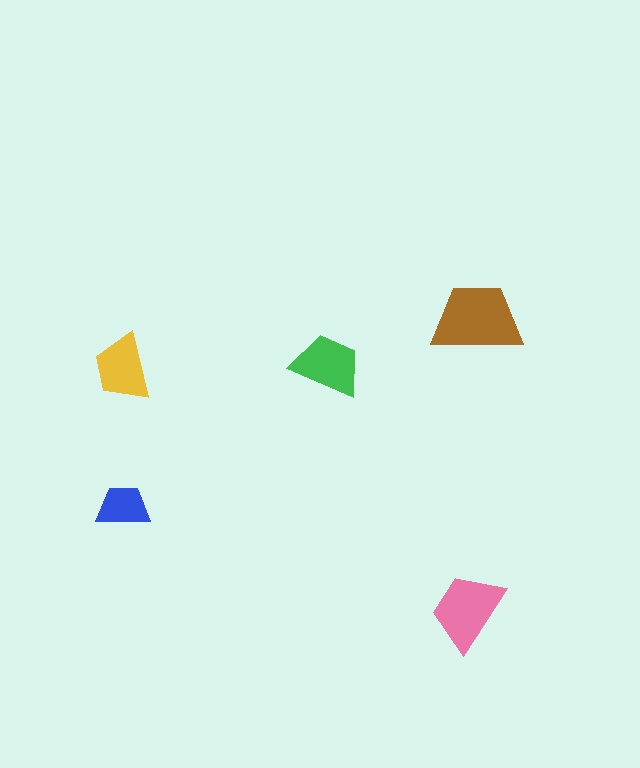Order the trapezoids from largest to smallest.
the brown one, the pink one, the green one, the yellow one, the blue one.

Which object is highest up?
The brown trapezoid is topmost.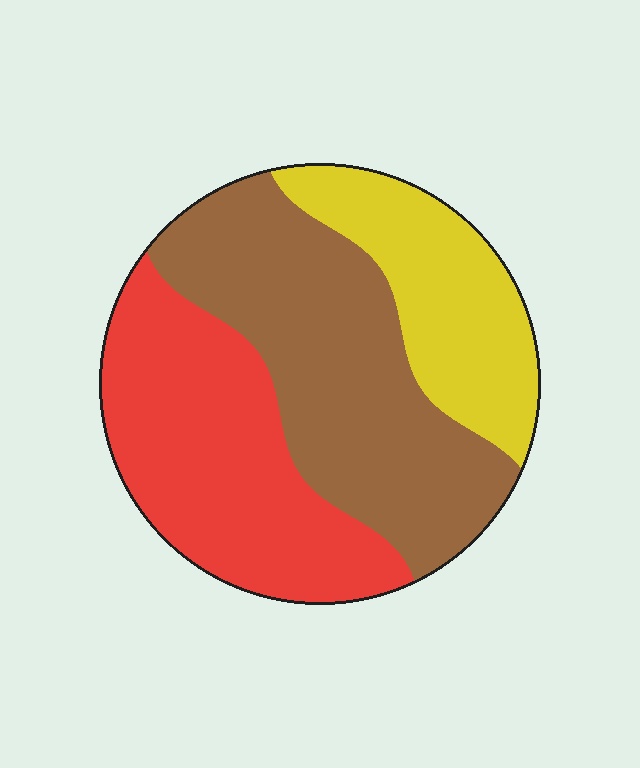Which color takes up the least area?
Yellow, at roughly 25%.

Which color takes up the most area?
Brown, at roughly 40%.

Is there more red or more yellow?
Red.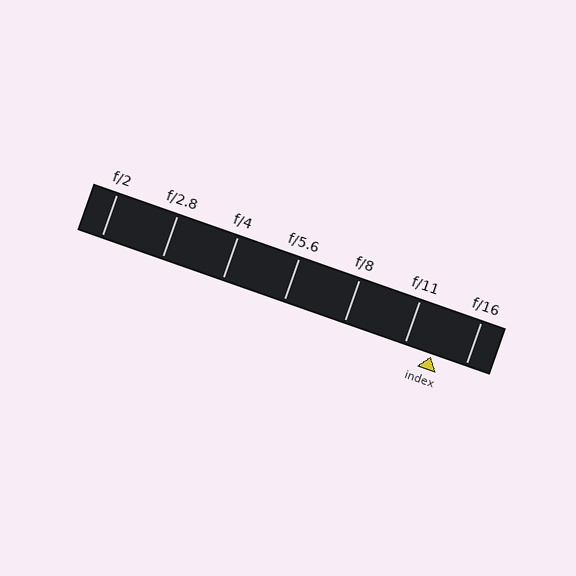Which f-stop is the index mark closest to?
The index mark is closest to f/11.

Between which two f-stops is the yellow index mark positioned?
The index mark is between f/11 and f/16.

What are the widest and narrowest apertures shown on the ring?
The widest aperture shown is f/2 and the narrowest is f/16.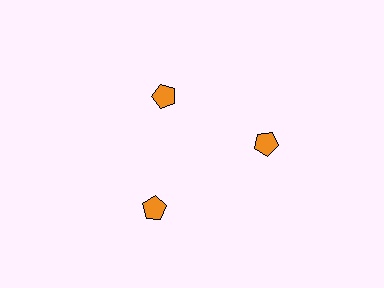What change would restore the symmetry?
The symmetry would be restored by moving it outward, back onto the ring so that all 3 pentagons sit at equal angles and equal distance from the center.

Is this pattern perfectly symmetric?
No. The 3 orange pentagons are arranged in a ring, but one element near the 11 o'clock position is pulled inward toward the center, breaking the 3-fold rotational symmetry.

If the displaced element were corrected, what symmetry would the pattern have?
It would have 3-fold rotational symmetry — the pattern would map onto itself every 120 degrees.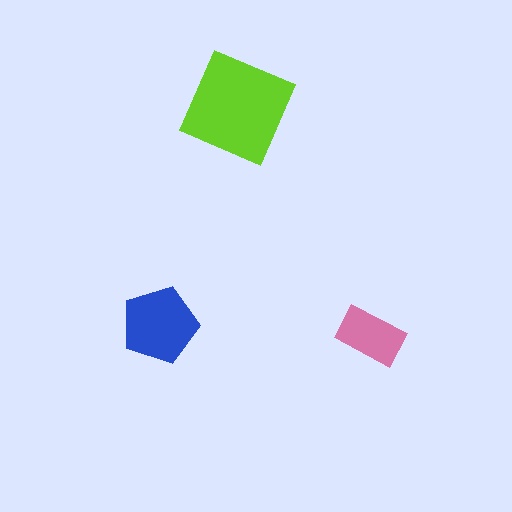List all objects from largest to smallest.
The lime diamond, the blue pentagon, the pink rectangle.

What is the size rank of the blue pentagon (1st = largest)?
2nd.